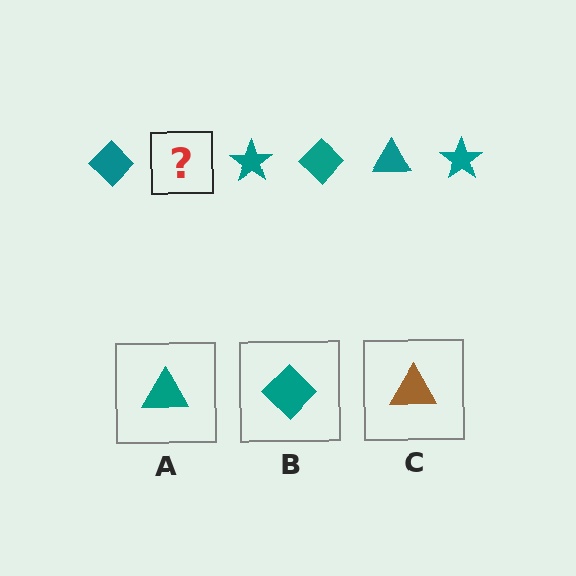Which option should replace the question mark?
Option A.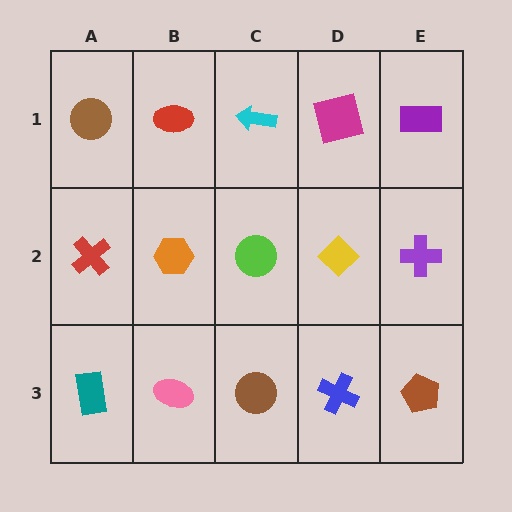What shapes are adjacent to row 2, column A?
A brown circle (row 1, column A), a teal rectangle (row 3, column A), an orange hexagon (row 2, column B).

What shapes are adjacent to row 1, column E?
A purple cross (row 2, column E), a magenta square (row 1, column D).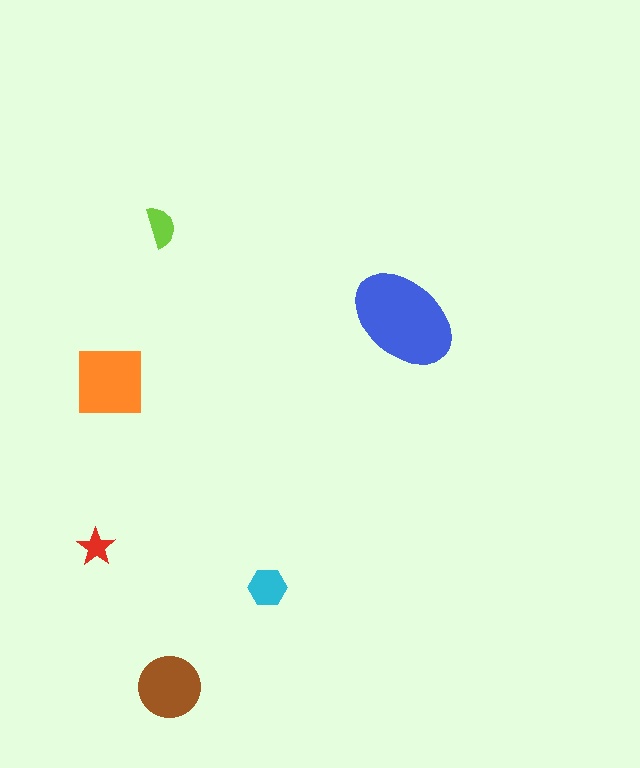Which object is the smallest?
The red star.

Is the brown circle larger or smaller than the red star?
Larger.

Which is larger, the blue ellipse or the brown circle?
The blue ellipse.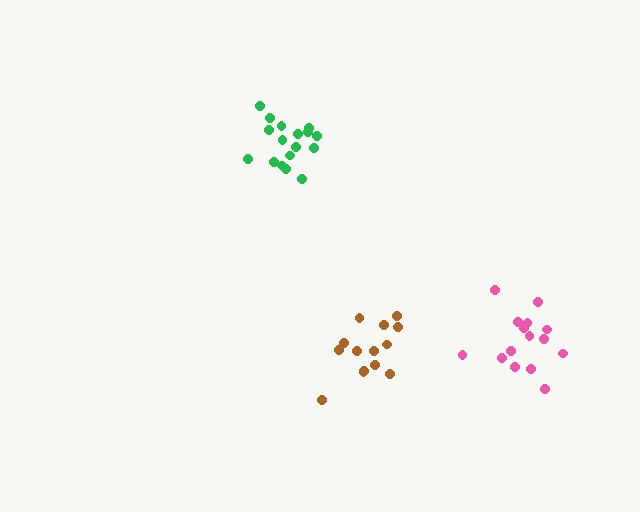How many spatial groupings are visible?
There are 3 spatial groupings.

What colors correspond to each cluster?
The clusters are colored: brown, green, pink.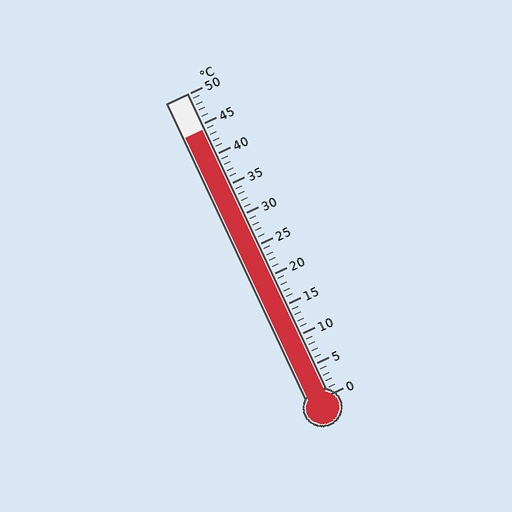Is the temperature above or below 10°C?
The temperature is above 10°C.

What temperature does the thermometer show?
The thermometer shows approximately 44°C.